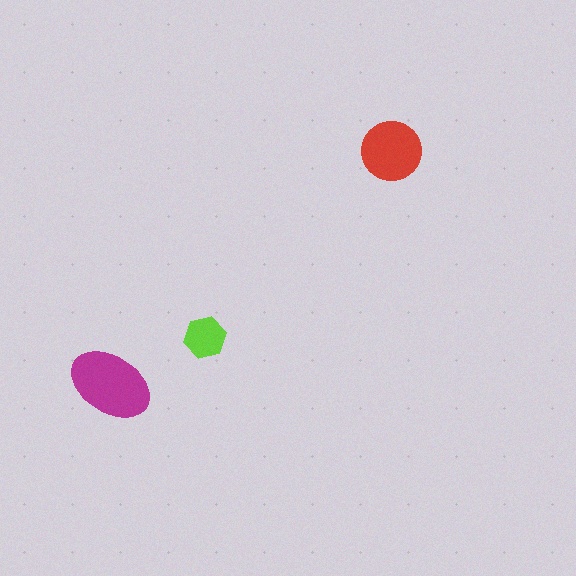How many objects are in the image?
There are 3 objects in the image.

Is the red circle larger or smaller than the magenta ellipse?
Smaller.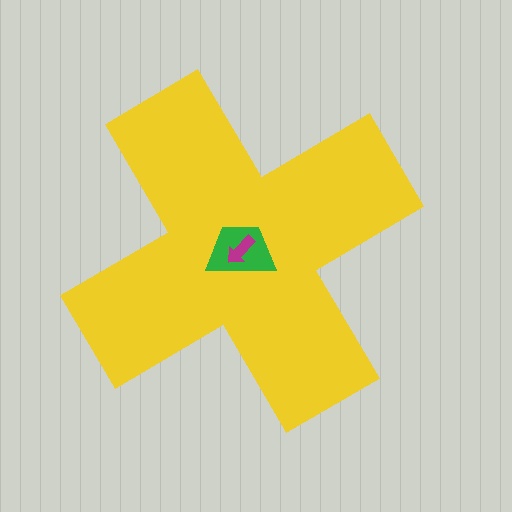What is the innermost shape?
The magenta arrow.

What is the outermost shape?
The yellow cross.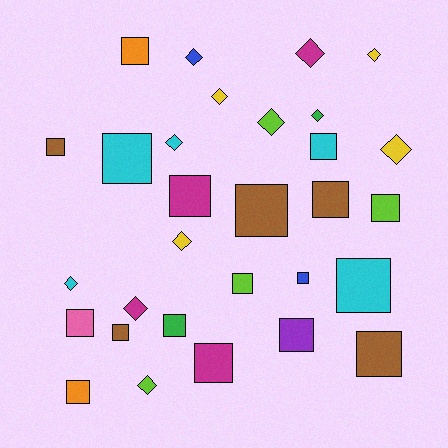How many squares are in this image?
There are 18 squares.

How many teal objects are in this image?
There are no teal objects.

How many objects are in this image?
There are 30 objects.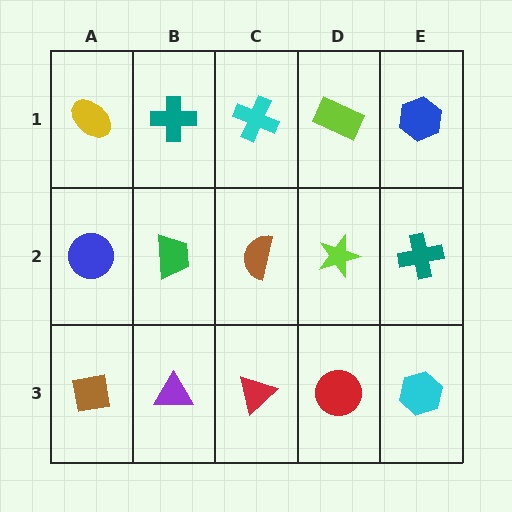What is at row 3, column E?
A cyan hexagon.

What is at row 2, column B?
A green trapezoid.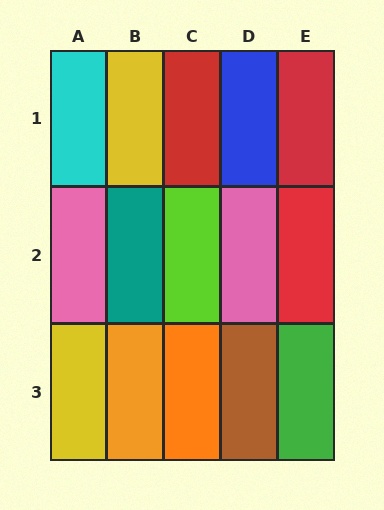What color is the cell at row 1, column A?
Cyan.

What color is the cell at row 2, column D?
Pink.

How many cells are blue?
1 cell is blue.